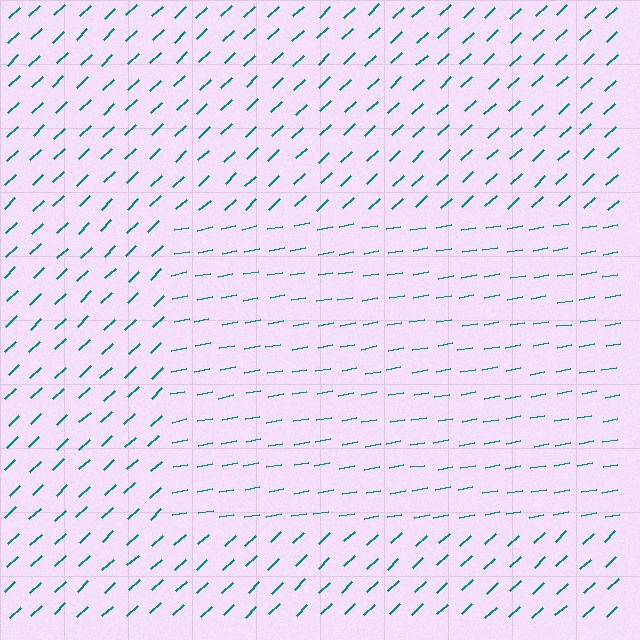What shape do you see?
I see a rectangle.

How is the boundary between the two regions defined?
The boundary is defined purely by a change in line orientation (approximately 33 degrees difference). All lines are the same color and thickness.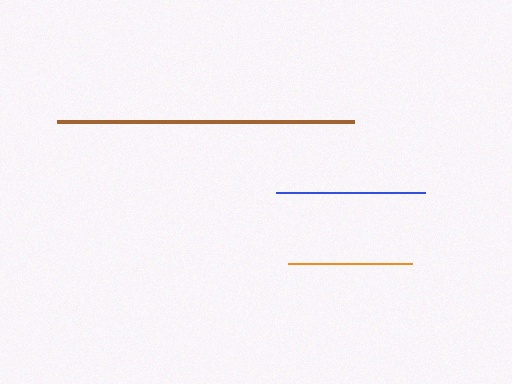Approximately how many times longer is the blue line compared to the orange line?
The blue line is approximately 1.2 times the length of the orange line.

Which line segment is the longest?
The brown line is the longest at approximately 296 pixels.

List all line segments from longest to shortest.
From longest to shortest: brown, blue, orange.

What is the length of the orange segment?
The orange segment is approximately 125 pixels long.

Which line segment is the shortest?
The orange line is the shortest at approximately 125 pixels.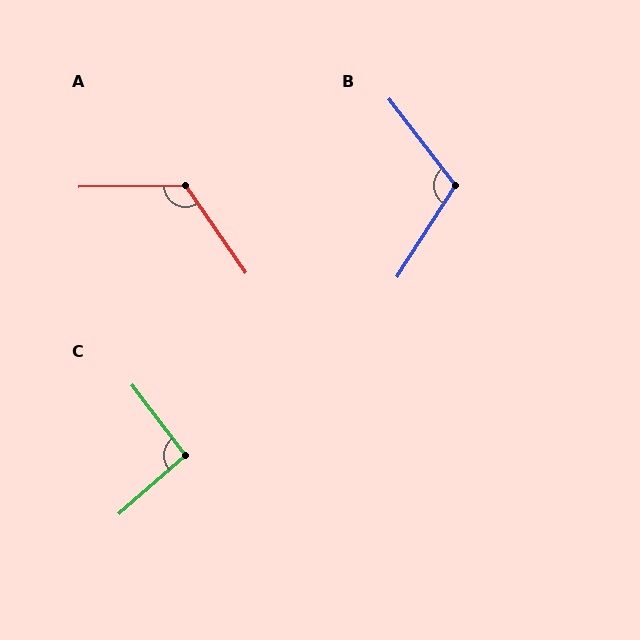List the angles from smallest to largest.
C (95°), B (109°), A (124°).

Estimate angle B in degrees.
Approximately 109 degrees.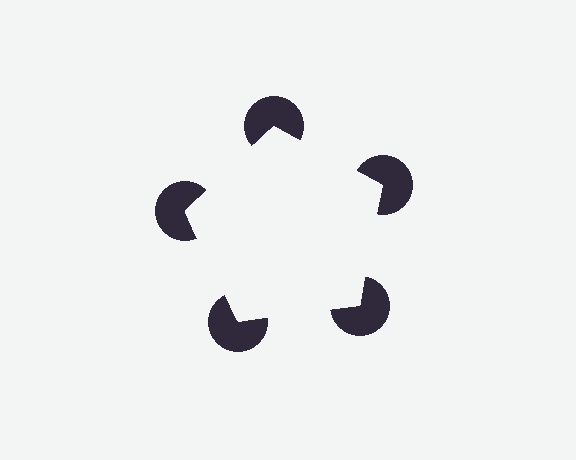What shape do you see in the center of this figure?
An illusory pentagon — its edges are inferred from the aligned wedge cuts in the pac-man discs, not physically drawn.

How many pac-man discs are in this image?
There are 5 — one at each vertex of the illusory pentagon.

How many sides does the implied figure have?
5 sides.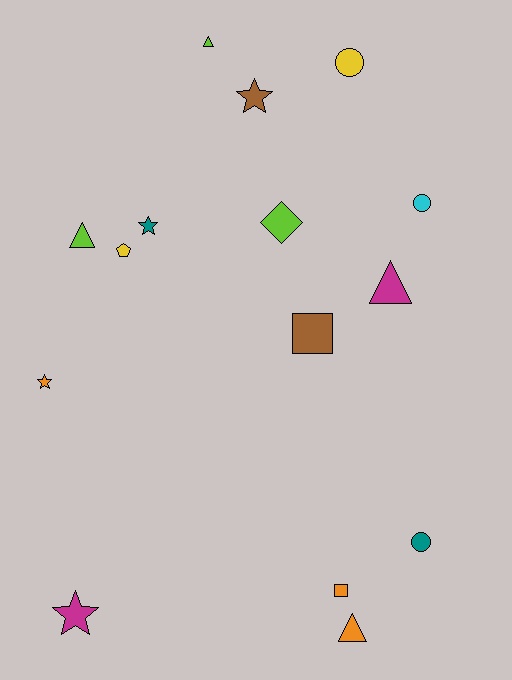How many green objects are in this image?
There are no green objects.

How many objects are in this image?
There are 15 objects.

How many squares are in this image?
There are 2 squares.